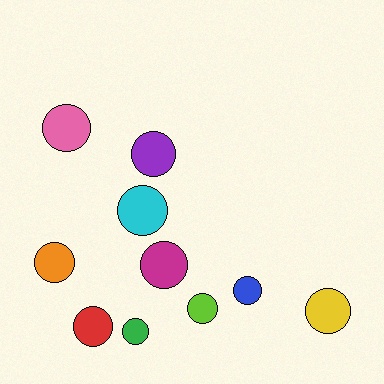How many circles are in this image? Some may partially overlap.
There are 10 circles.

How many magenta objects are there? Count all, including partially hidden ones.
There is 1 magenta object.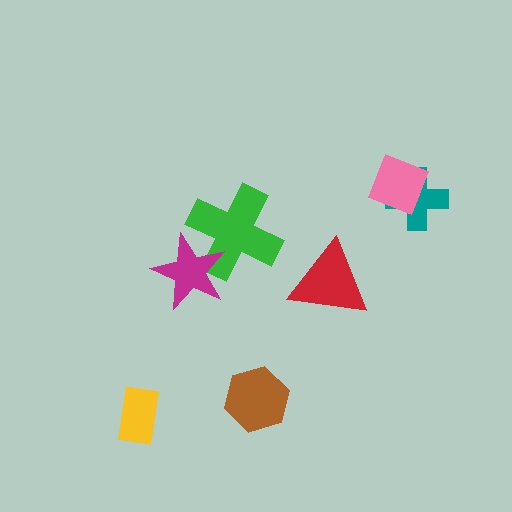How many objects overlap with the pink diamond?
1 object overlaps with the pink diamond.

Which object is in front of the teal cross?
The pink diamond is in front of the teal cross.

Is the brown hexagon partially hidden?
No, no other shape covers it.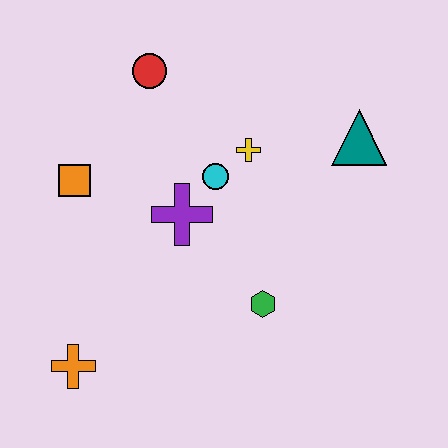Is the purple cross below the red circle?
Yes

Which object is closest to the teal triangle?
The yellow cross is closest to the teal triangle.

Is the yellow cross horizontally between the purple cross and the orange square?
No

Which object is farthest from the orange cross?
The teal triangle is farthest from the orange cross.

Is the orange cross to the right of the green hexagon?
No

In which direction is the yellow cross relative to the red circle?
The yellow cross is to the right of the red circle.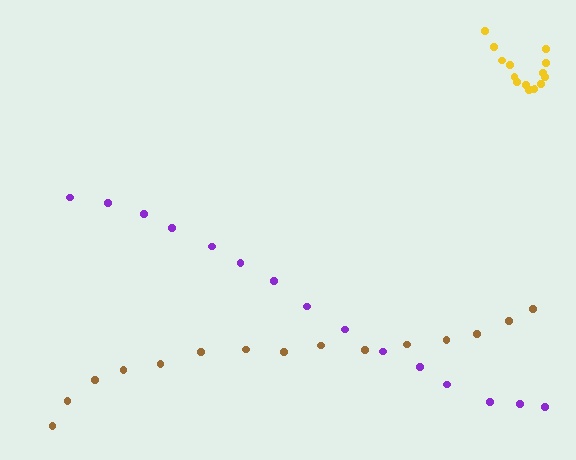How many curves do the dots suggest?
There are 3 distinct paths.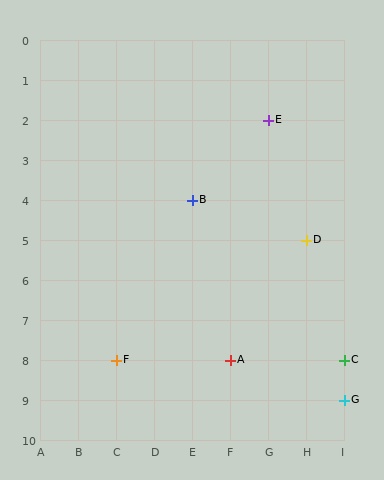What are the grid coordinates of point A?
Point A is at grid coordinates (F, 8).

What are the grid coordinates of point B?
Point B is at grid coordinates (E, 4).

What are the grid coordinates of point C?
Point C is at grid coordinates (I, 8).